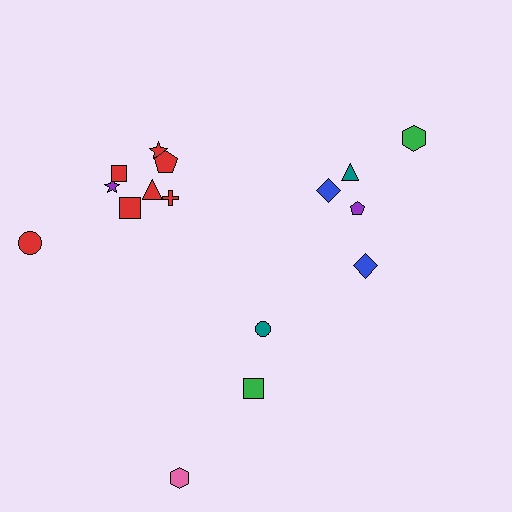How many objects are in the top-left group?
There are 8 objects.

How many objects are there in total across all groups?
There are 16 objects.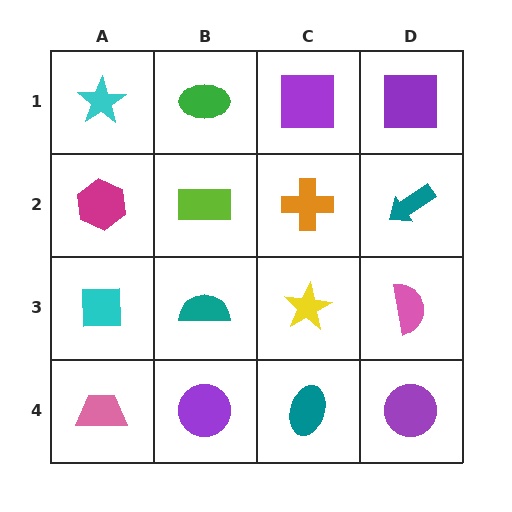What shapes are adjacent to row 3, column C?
An orange cross (row 2, column C), a teal ellipse (row 4, column C), a teal semicircle (row 3, column B), a pink semicircle (row 3, column D).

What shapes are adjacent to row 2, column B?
A green ellipse (row 1, column B), a teal semicircle (row 3, column B), a magenta hexagon (row 2, column A), an orange cross (row 2, column C).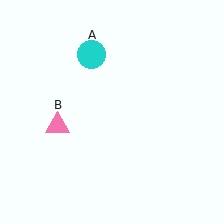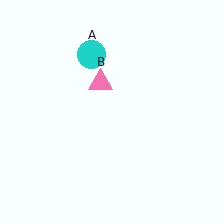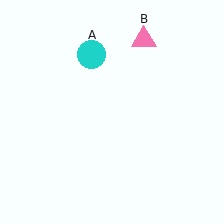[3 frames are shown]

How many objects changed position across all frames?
1 object changed position: pink triangle (object B).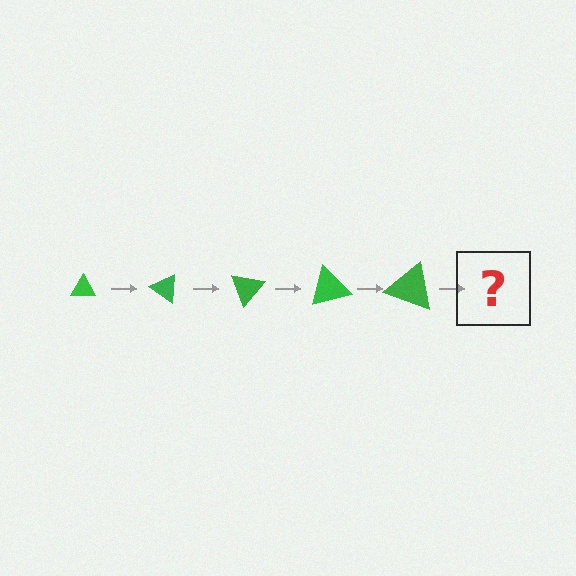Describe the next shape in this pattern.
It should be a triangle, larger than the previous one and rotated 175 degrees from the start.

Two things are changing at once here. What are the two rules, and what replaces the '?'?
The two rules are that the triangle grows larger each step and it rotates 35 degrees each step. The '?' should be a triangle, larger than the previous one and rotated 175 degrees from the start.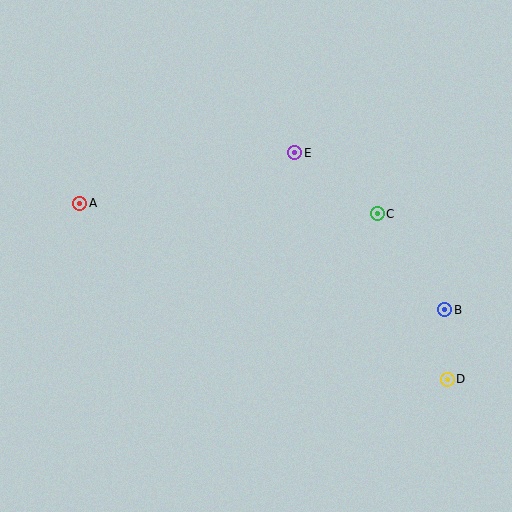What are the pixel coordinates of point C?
Point C is at (377, 214).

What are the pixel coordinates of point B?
Point B is at (444, 310).